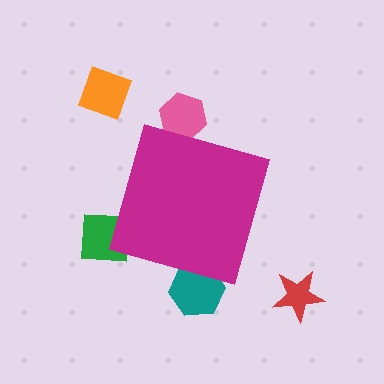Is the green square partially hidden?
Yes, the green square is partially hidden behind the magenta diamond.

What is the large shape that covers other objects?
A magenta diamond.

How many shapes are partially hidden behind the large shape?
3 shapes are partially hidden.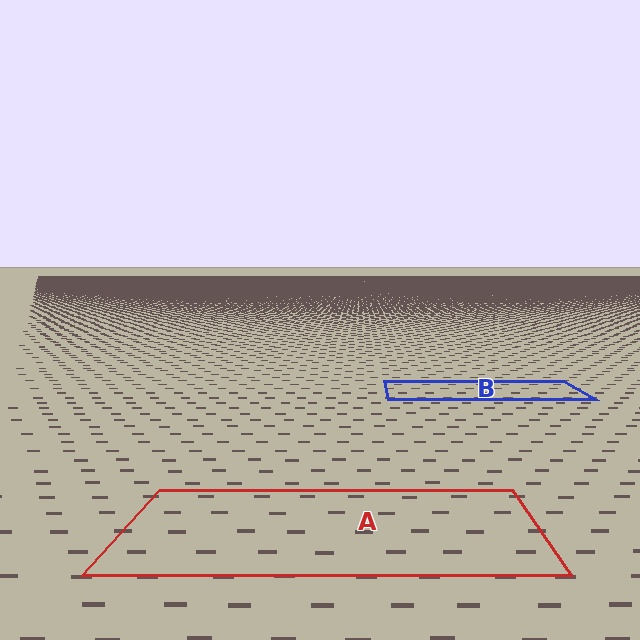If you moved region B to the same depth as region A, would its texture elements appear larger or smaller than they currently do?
They would appear larger. At a closer depth, the same texture elements are projected at a bigger on-screen size.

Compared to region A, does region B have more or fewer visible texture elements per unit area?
Region B has more texture elements per unit area — they are packed more densely because it is farther away.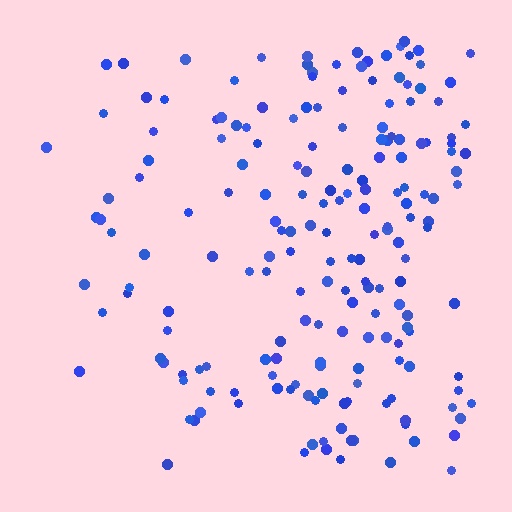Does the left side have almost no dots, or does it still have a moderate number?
Still a moderate number, just noticeably fewer than the right.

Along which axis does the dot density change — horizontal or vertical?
Horizontal.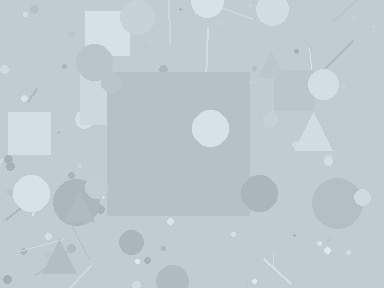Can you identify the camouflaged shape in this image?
The camouflaged shape is a square.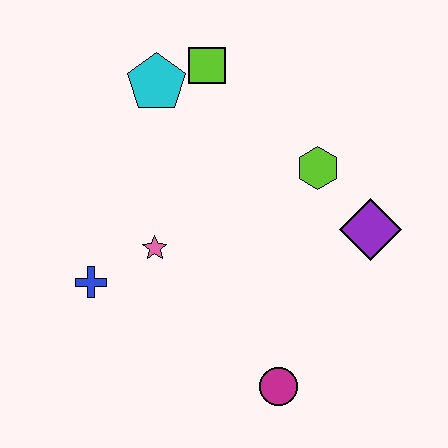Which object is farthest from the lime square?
The magenta circle is farthest from the lime square.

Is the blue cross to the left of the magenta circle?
Yes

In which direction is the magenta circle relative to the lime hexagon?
The magenta circle is below the lime hexagon.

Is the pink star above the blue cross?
Yes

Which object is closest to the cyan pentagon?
The lime square is closest to the cyan pentagon.